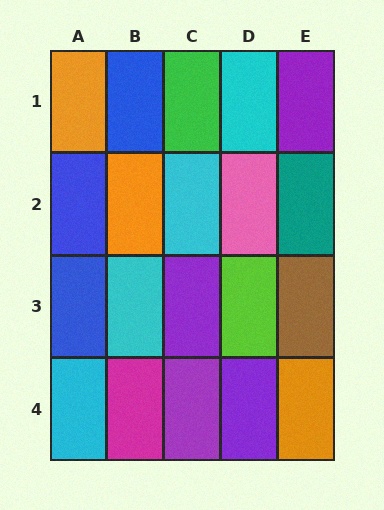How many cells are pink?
1 cell is pink.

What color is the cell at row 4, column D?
Purple.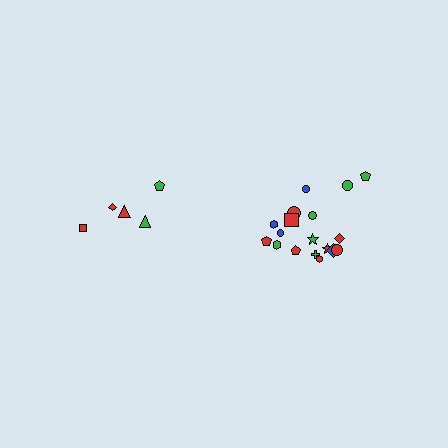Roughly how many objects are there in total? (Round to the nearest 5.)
Roughly 25 objects in total.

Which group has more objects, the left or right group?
The right group.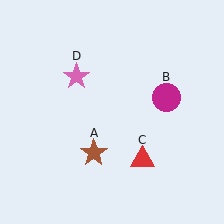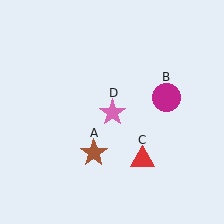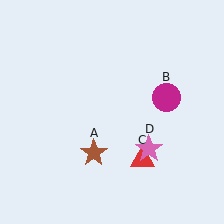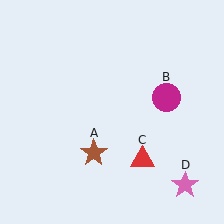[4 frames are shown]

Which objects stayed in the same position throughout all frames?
Brown star (object A) and magenta circle (object B) and red triangle (object C) remained stationary.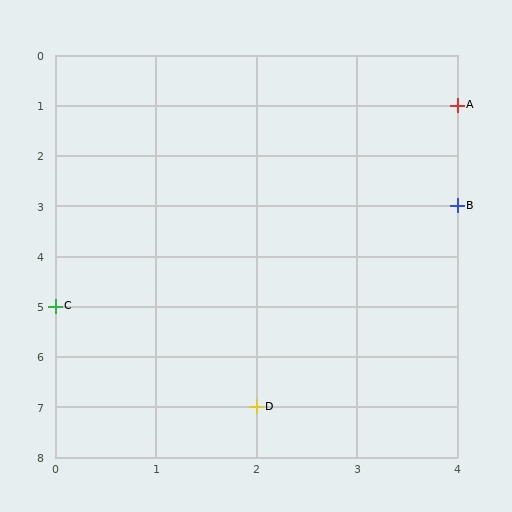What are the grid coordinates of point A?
Point A is at grid coordinates (4, 1).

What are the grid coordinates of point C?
Point C is at grid coordinates (0, 5).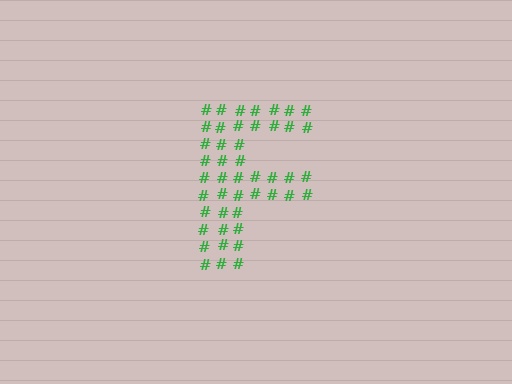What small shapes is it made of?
It is made of small hash symbols.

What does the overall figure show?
The overall figure shows the letter F.